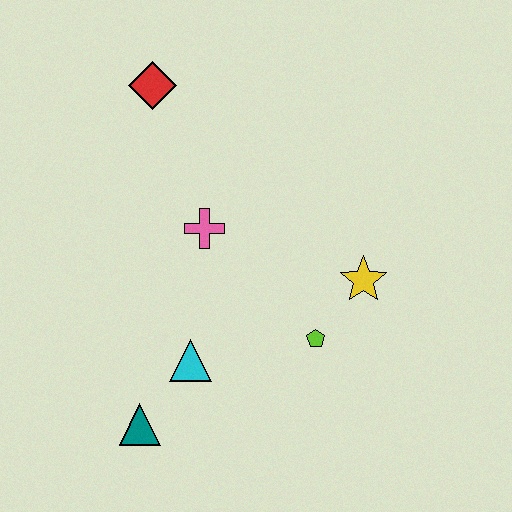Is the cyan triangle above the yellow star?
No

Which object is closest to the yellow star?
The lime pentagon is closest to the yellow star.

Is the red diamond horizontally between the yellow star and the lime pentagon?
No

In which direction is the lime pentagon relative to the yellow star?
The lime pentagon is below the yellow star.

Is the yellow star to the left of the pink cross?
No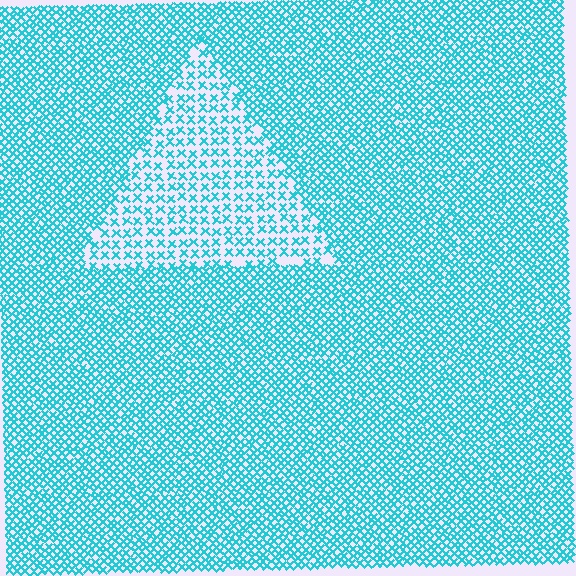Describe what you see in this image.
The image contains small cyan elements arranged at two different densities. A triangle-shaped region is visible where the elements are less densely packed than the surrounding area.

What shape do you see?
I see a triangle.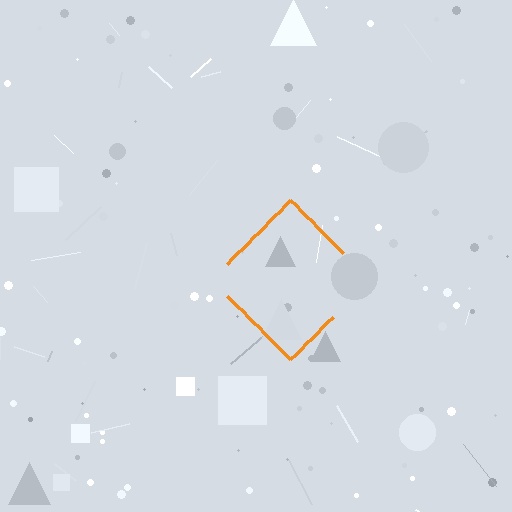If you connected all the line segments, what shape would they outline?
They would outline a diamond.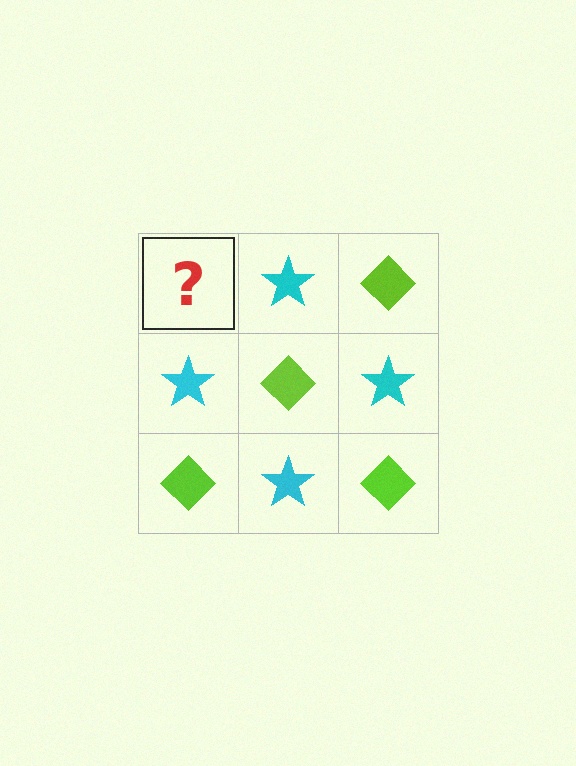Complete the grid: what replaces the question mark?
The question mark should be replaced with a lime diamond.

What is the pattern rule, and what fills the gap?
The rule is that it alternates lime diamond and cyan star in a checkerboard pattern. The gap should be filled with a lime diamond.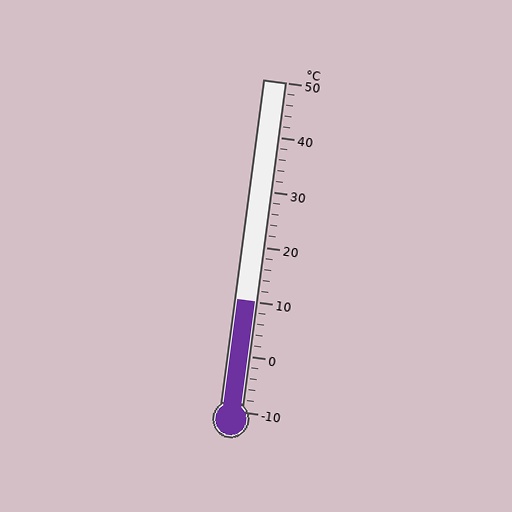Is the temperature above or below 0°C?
The temperature is above 0°C.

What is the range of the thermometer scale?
The thermometer scale ranges from -10°C to 50°C.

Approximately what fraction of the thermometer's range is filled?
The thermometer is filled to approximately 35% of its range.